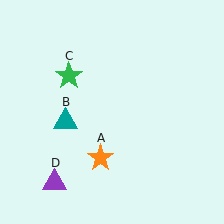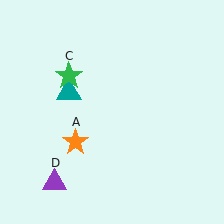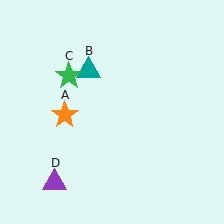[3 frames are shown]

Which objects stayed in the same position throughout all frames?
Green star (object C) and purple triangle (object D) remained stationary.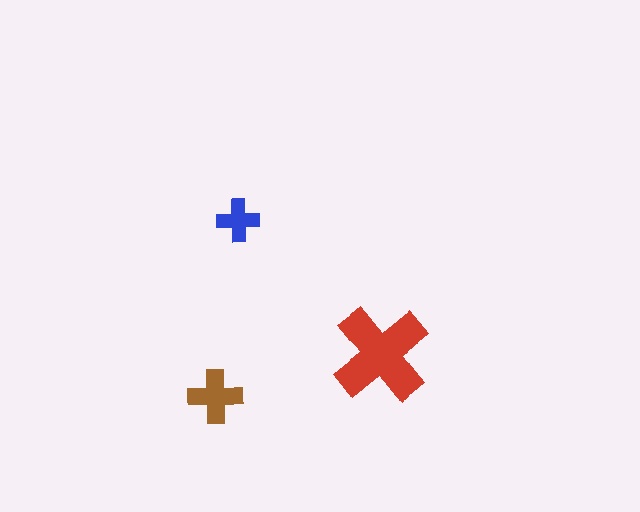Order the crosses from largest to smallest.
the red one, the brown one, the blue one.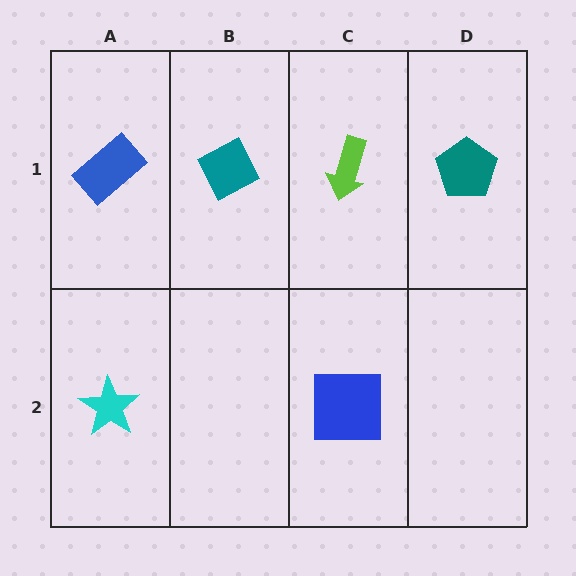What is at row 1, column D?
A teal pentagon.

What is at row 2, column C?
A blue square.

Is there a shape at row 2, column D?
No, that cell is empty.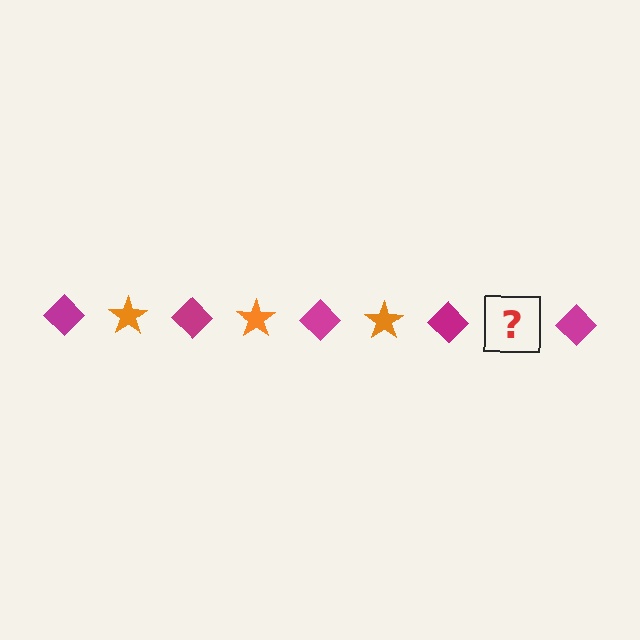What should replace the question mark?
The question mark should be replaced with an orange star.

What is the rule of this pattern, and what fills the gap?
The rule is that the pattern alternates between magenta diamond and orange star. The gap should be filled with an orange star.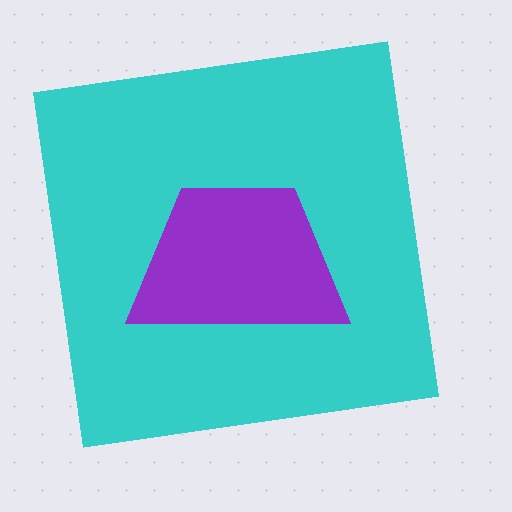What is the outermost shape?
The cyan square.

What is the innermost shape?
The purple trapezoid.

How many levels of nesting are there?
2.